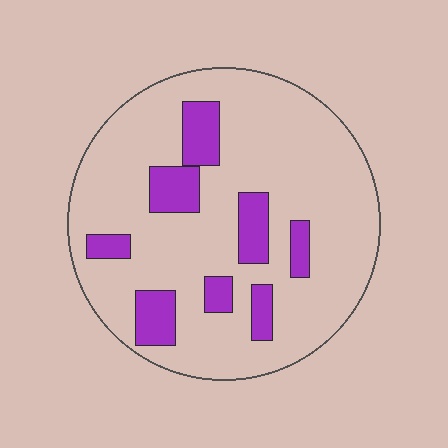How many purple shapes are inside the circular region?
8.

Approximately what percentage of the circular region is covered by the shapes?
Approximately 20%.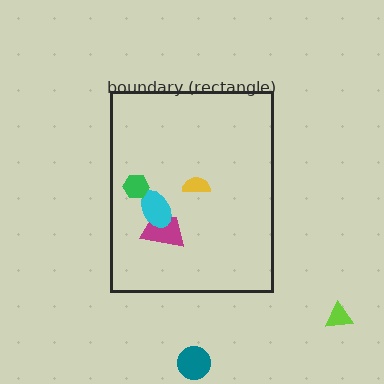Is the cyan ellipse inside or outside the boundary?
Inside.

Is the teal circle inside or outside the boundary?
Outside.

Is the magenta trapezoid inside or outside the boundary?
Inside.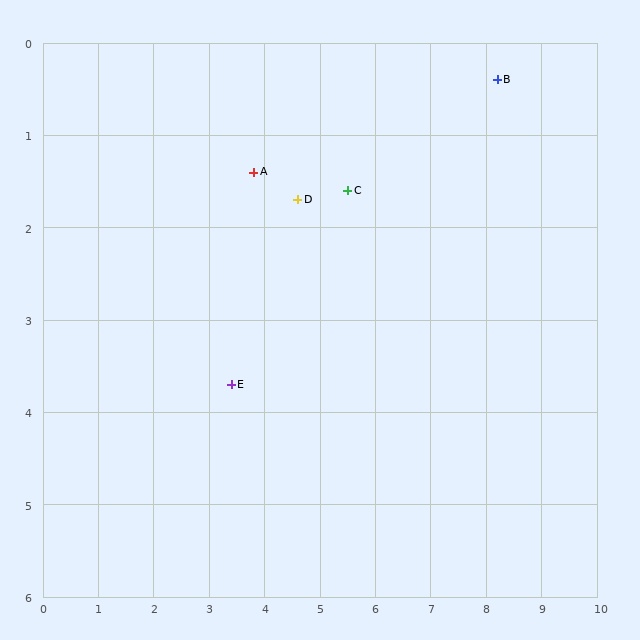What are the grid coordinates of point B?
Point B is at approximately (8.2, 0.4).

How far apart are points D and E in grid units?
Points D and E are about 2.3 grid units apart.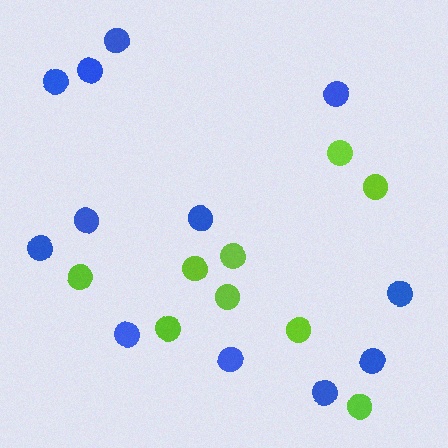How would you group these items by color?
There are 2 groups: one group of blue circles (12) and one group of lime circles (9).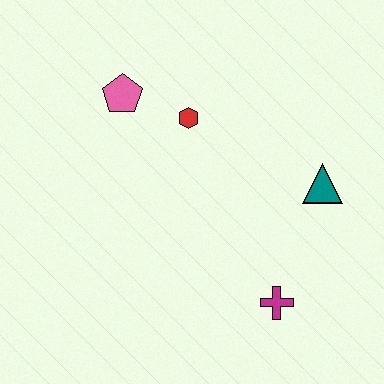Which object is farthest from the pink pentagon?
The magenta cross is farthest from the pink pentagon.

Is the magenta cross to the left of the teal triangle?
Yes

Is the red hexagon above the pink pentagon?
No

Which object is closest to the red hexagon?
The pink pentagon is closest to the red hexagon.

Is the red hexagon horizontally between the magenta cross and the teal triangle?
No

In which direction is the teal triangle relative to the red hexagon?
The teal triangle is to the right of the red hexagon.